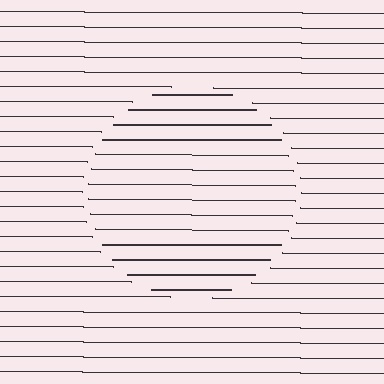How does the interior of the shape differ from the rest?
The interior of the shape contains the same grating, shifted by half a period — the contour is defined by the phase discontinuity where line-ends from the inner and outer gratings abut.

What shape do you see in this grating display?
An illusory circle. The interior of the shape contains the same grating, shifted by half a period — the contour is defined by the phase discontinuity where line-ends from the inner and outer gratings abut.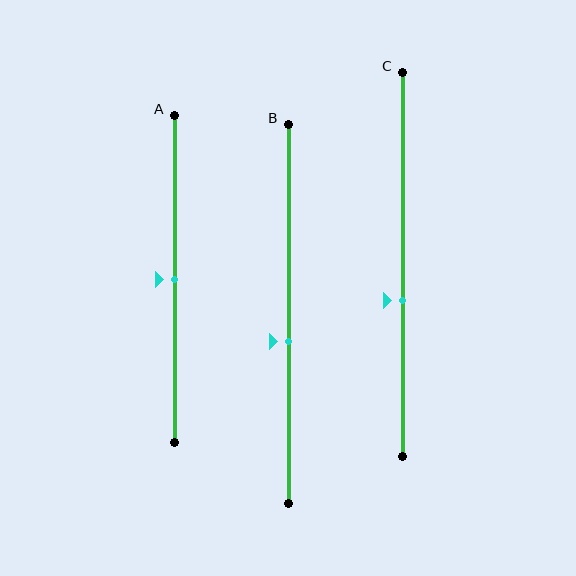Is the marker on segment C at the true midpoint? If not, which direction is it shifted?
No, the marker on segment C is shifted downward by about 9% of the segment length.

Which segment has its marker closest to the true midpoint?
Segment A has its marker closest to the true midpoint.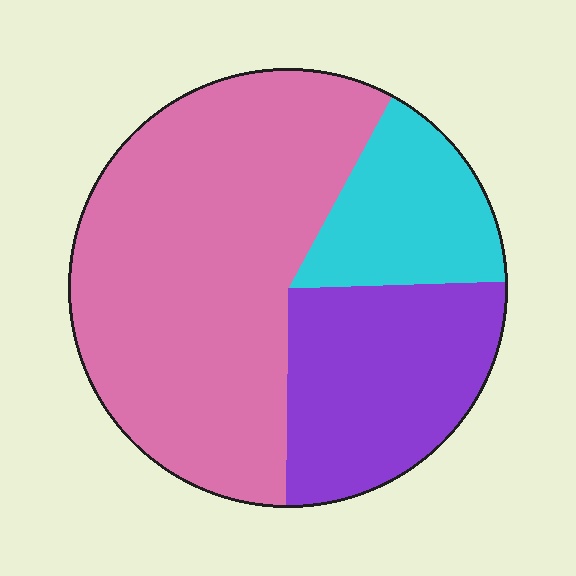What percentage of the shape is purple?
Purple covers roughly 25% of the shape.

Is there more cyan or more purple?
Purple.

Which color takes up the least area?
Cyan, at roughly 15%.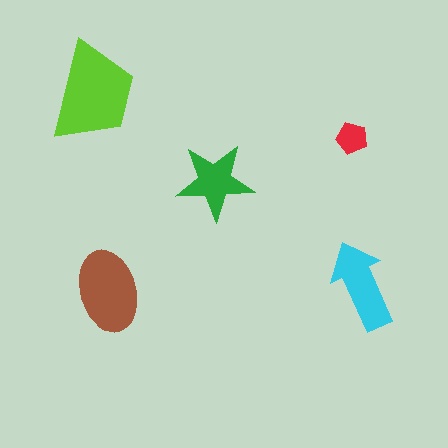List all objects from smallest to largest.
The red pentagon, the green star, the cyan arrow, the brown ellipse, the lime trapezoid.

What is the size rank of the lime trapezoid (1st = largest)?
1st.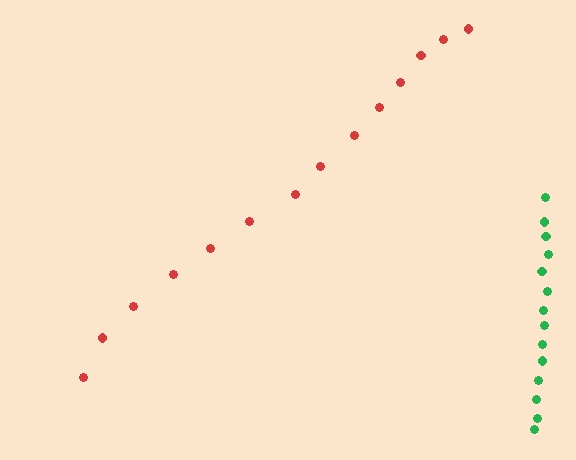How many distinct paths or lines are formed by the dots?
There are 2 distinct paths.